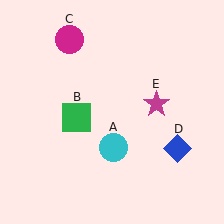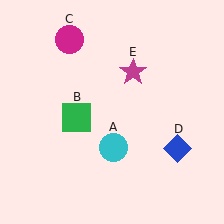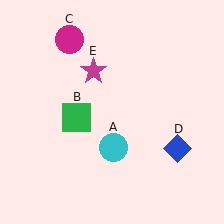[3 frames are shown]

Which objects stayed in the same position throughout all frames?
Cyan circle (object A) and green square (object B) and magenta circle (object C) and blue diamond (object D) remained stationary.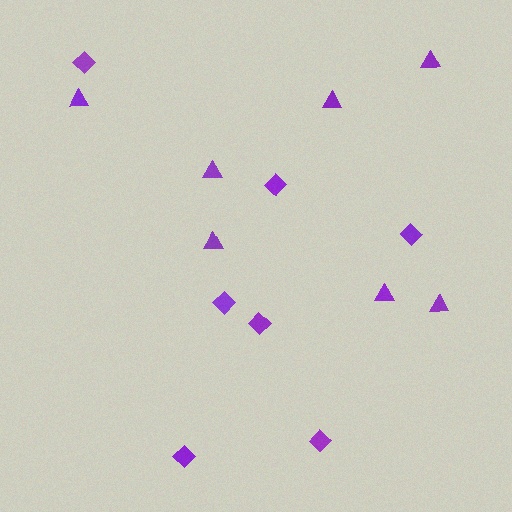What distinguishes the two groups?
There are 2 groups: one group of diamonds (7) and one group of triangles (7).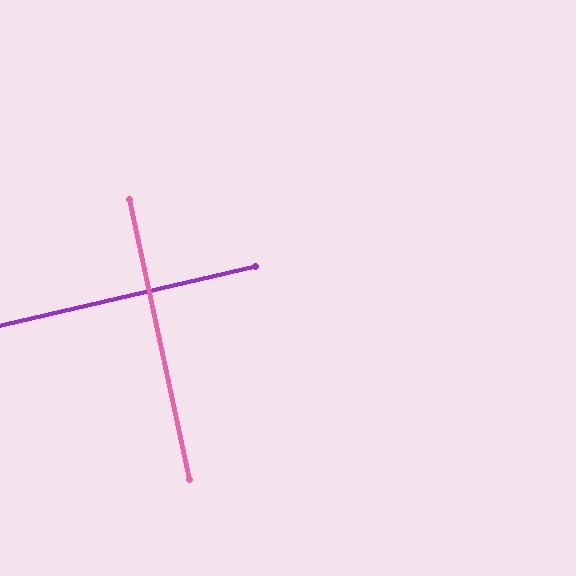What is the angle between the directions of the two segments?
Approximately 89 degrees.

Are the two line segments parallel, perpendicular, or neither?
Perpendicular — they meet at approximately 89°.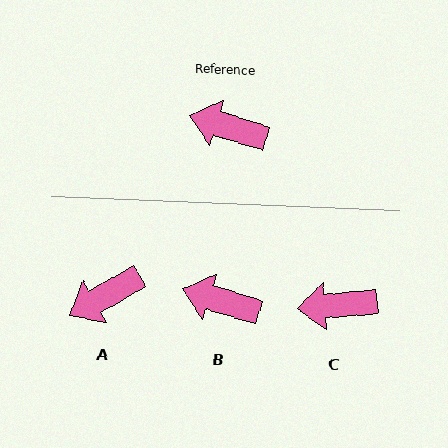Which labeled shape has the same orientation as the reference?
B.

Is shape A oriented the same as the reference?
No, it is off by about 46 degrees.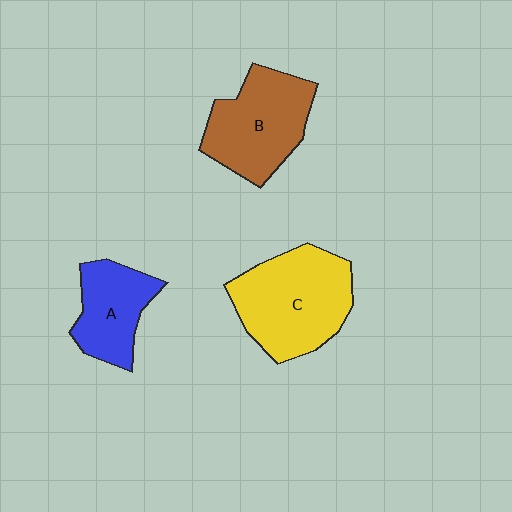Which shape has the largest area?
Shape C (yellow).